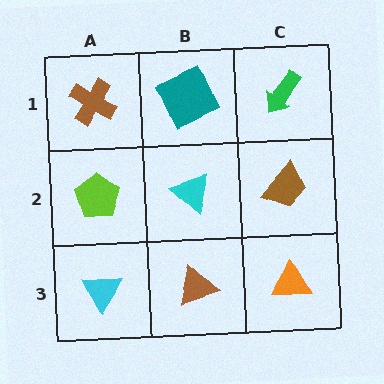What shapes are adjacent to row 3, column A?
A lime pentagon (row 2, column A), a brown triangle (row 3, column B).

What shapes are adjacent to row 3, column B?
A cyan triangle (row 2, column B), a cyan triangle (row 3, column A), an orange triangle (row 3, column C).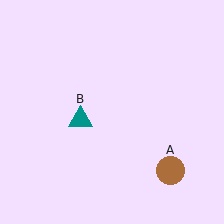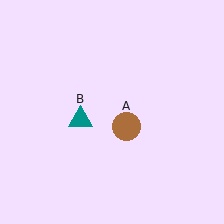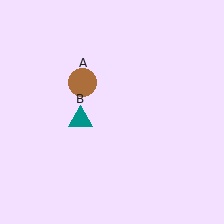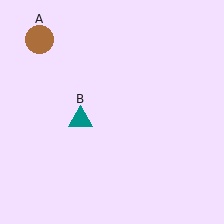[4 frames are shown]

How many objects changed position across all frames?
1 object changed position: brown circle (object A).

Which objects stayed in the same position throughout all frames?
Teal triangle (object B) remained stationary.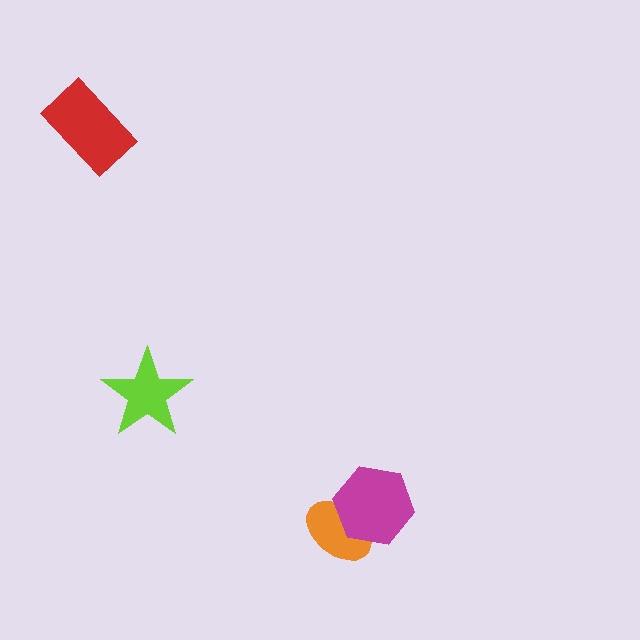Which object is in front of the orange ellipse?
The magenta hexagon is in front of the orange ellipse.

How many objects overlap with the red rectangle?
0 objects overlap with the red rectangle.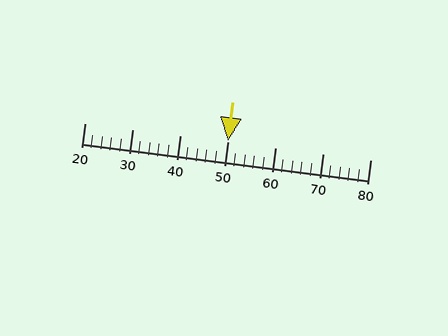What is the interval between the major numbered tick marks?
The major tick marks are spaced 10 units apart.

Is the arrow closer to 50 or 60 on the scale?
The arrow is closer to 50.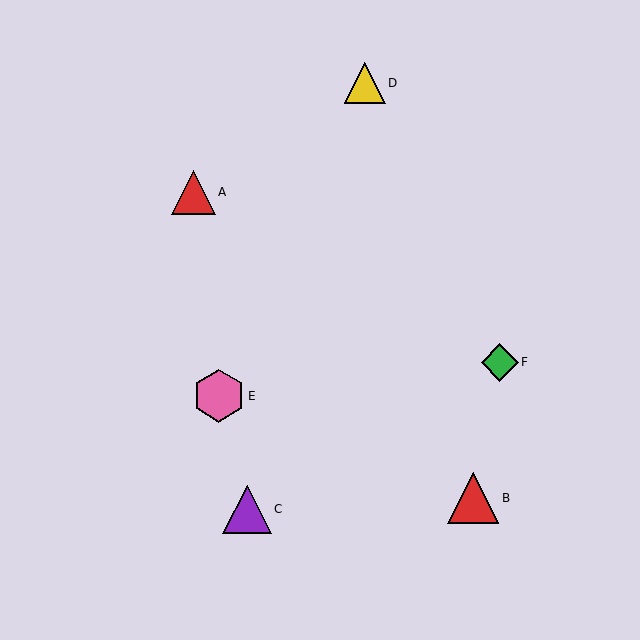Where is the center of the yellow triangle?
The center of the yellow triangle is at (365, 83).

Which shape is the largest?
The pink hexagon (labeled E) is the largest.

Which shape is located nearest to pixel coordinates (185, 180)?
The red triangle (labeled A) at (193, 192) is nearest to that location.